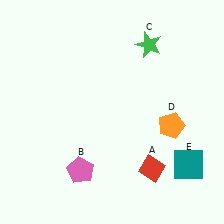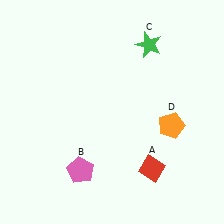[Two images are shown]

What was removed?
The teal square (E) was removed in Image 2.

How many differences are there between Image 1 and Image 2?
There is 1 difference between the two images.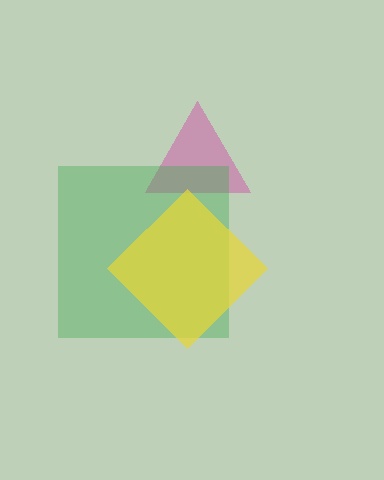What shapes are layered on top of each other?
The layered shapes are: a magenta triangle, a green square, a yellow diamond.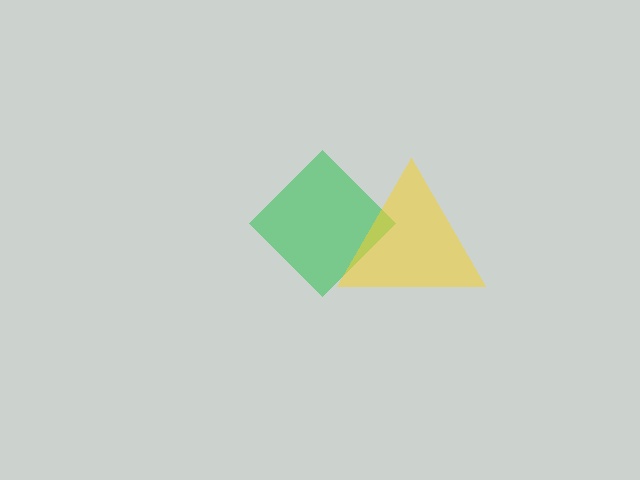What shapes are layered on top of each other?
The layered shapes are: a green diamond, a yellow triangle.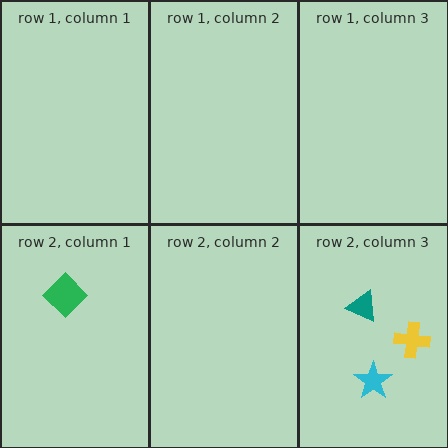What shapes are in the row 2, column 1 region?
The green diamond.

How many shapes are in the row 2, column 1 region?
1.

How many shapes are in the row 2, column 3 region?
3.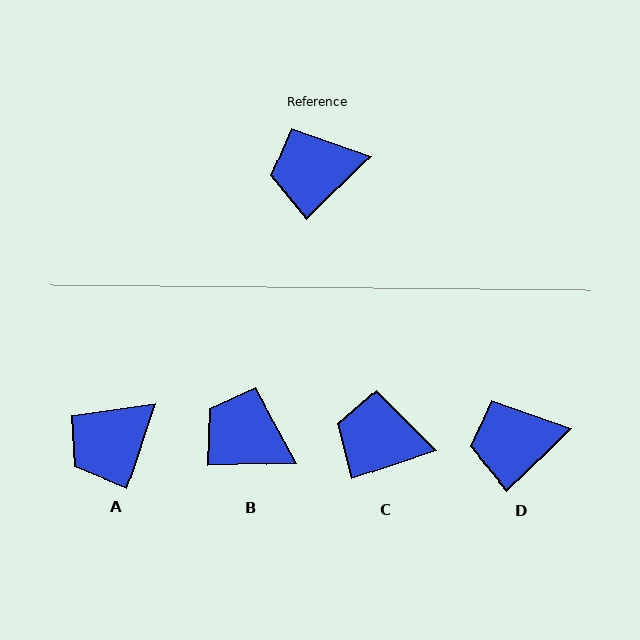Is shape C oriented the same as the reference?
No, it is off by about 26 degrees.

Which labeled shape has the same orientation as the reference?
D.